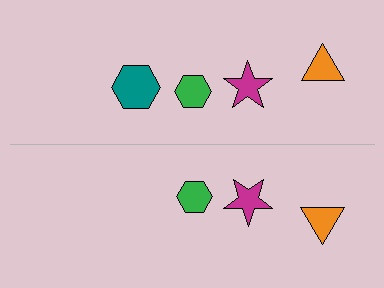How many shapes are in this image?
There are 7 shapes in this image.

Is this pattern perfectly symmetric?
No, the pattern is not perfectly symmetric. A teal hexagon is missing from the bottom side.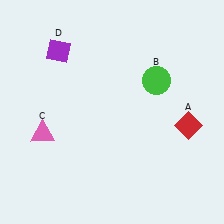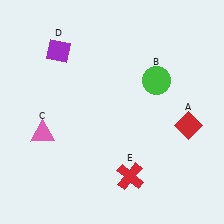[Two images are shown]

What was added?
A red cross (E) was added in Image 2.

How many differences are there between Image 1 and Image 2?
There is 1 difference between the two images.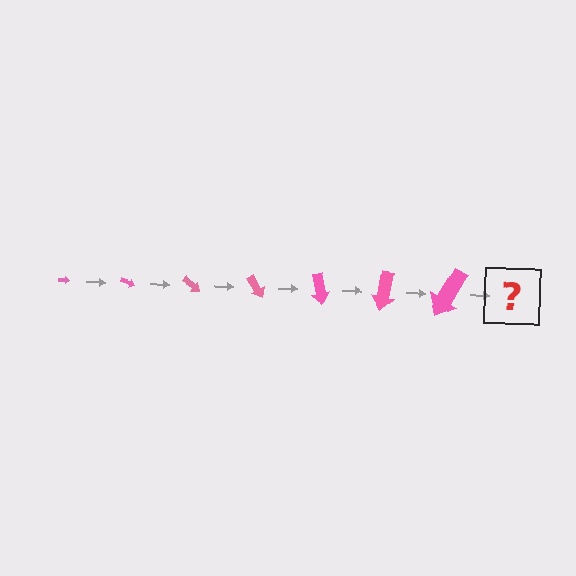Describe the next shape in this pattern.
It should be an arrow, larger than the previous one and rotated 140 degrees from the start.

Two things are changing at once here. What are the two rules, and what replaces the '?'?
The two rules are that the arrow grows larger each step and it rotates 20 degrees each step. The '?' should be an arrow, larger than the previous one and rotated 140 degrees from the start.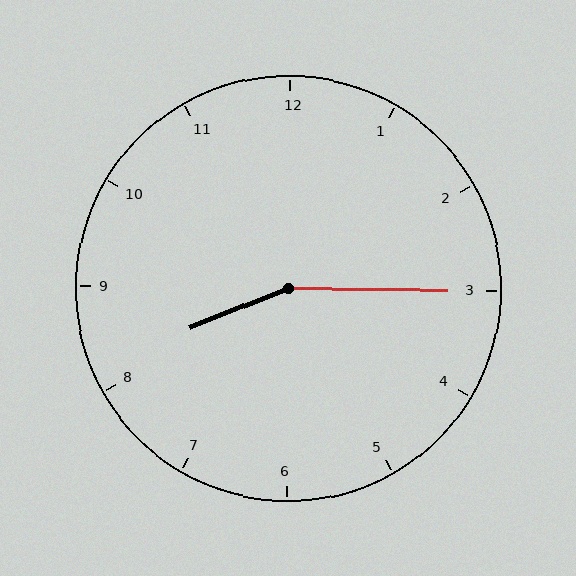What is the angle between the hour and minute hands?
Approximately 158 degrees.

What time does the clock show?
8:15.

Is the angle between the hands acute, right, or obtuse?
It is obtuse.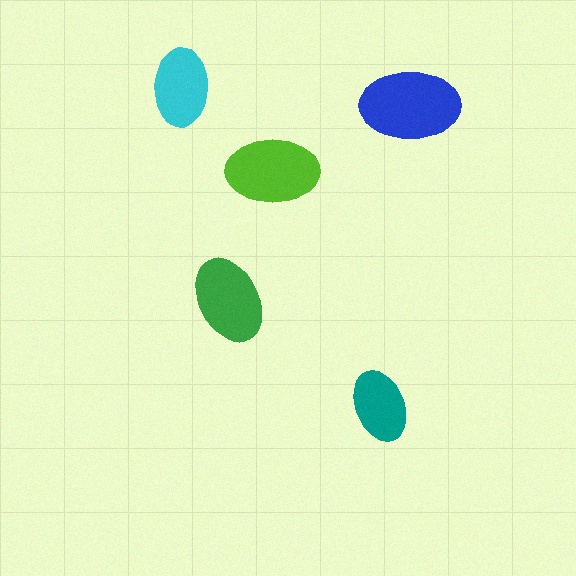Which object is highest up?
The cyan ellipse is topmost.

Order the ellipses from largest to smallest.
the blue one, the lime one, the green one, the cyan one, the teal one.